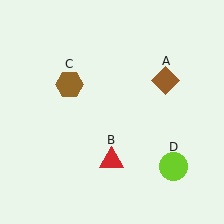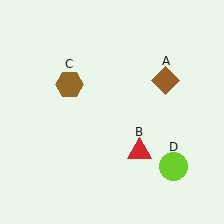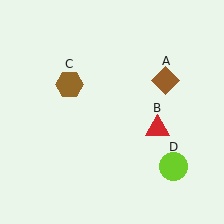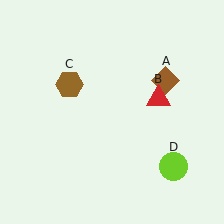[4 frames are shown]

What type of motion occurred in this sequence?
The red triangle (object B) rotated counterclockwise around the center of the scene.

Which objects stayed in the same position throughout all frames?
Brown diamond (object A) and brown hexagon (object C) and lime circle (object D) remained stationary.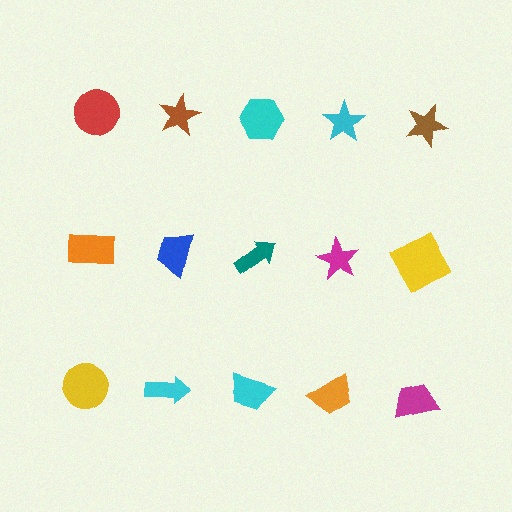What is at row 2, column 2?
A blue trapezoid.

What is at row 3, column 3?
A cyan trapezoid.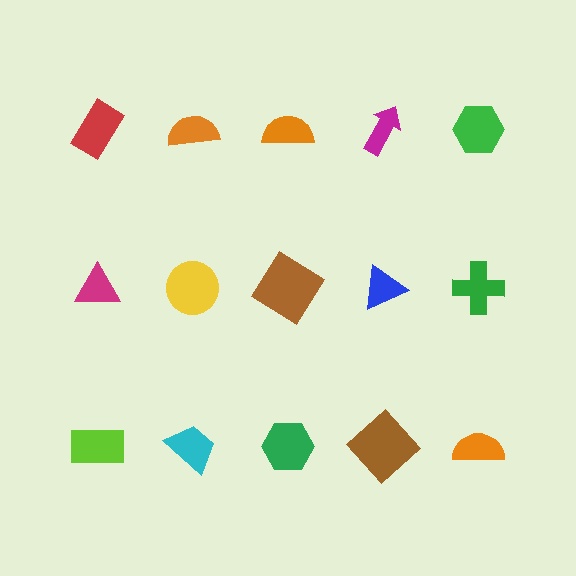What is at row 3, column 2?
A cyan trapezoid.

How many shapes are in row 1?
5 shapes.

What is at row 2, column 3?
A brown diamond.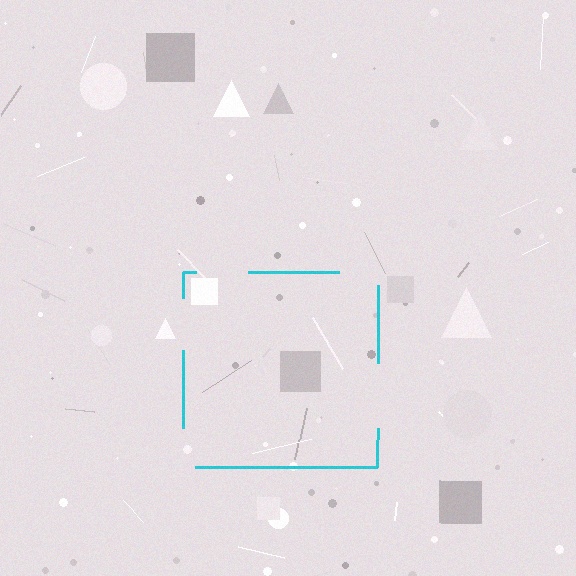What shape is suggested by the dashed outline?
The dashed outline suggests a square.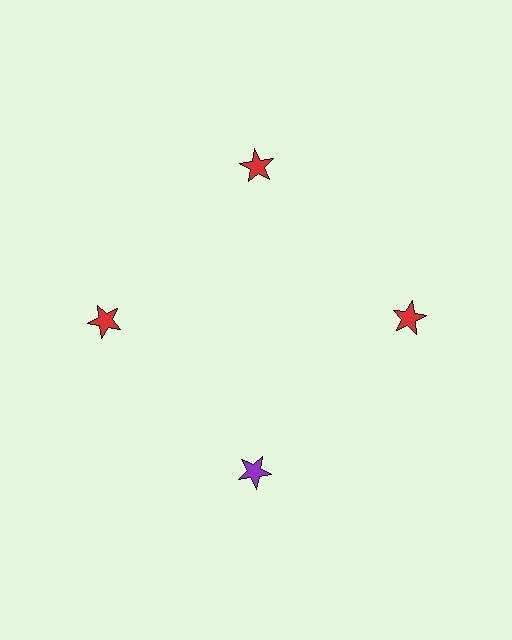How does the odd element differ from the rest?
It has a different color: purple instead of red.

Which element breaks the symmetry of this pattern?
The purple star at roughly the 6 o'clock position breaks the symmetry. All other shapes are red stars.